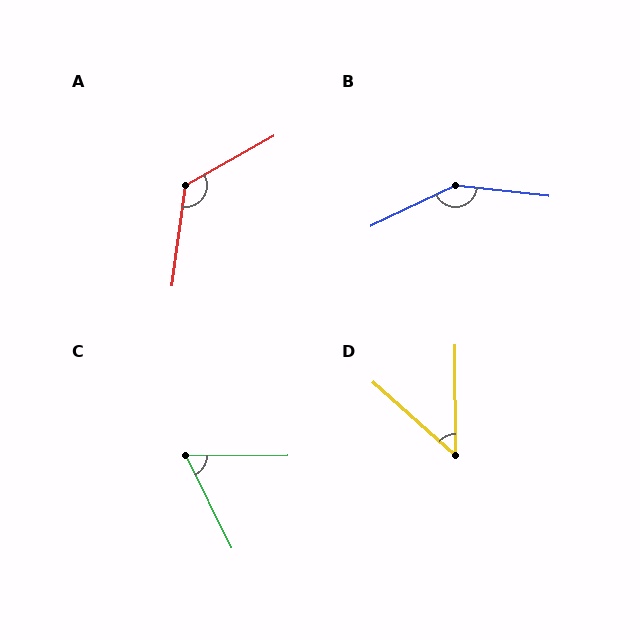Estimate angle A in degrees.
Approximately 127 degrees.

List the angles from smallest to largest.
D (48°), C (64°), A (127°), B (148°).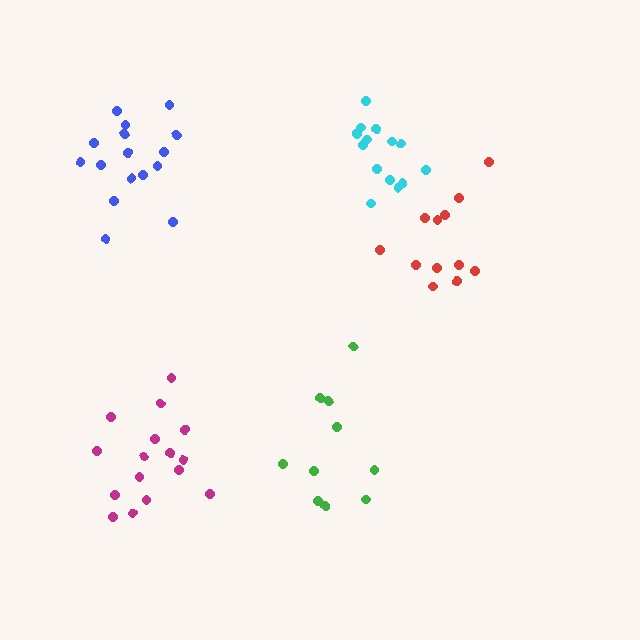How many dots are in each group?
Group 1: 14 dots, Group 2: 16 dots, Group 3: 10 dots, Group 4: 12 dots, Group 5: 16 dots (68 total).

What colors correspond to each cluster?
The clusters are colored: cyan, magenta, green, red, blue.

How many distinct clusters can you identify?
There are 5 distinct clusters.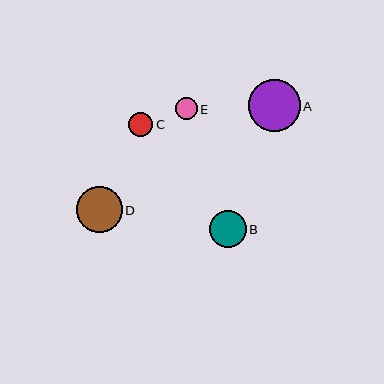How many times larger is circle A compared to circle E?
Circle A is approximately 2.4 times the size of circle E.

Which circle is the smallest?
Circle E is the smallest with a size of approximately 22 pixels.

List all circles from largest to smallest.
From largest to smallest: A, D, B, C, E.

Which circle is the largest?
Circle A is the largest with a size of approximately 52 pixels.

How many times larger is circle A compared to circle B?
Circle A is approximately 1.4 times the size of circle B.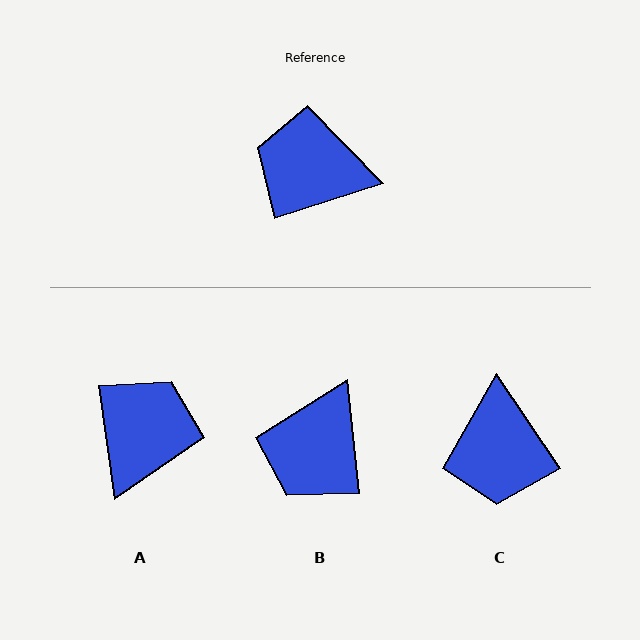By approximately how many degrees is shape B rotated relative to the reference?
Approximately 78 degrees counter-clockwise.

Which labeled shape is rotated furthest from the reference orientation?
C, about 106 degrees away.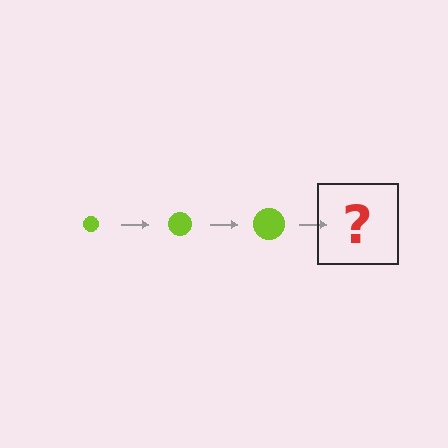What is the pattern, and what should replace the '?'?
The pattern is that the circle gets progressively larger each step. The '?' should be a lime circle, larger than the previous one.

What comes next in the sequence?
The next element should be a lime circle, larger than the previous one.